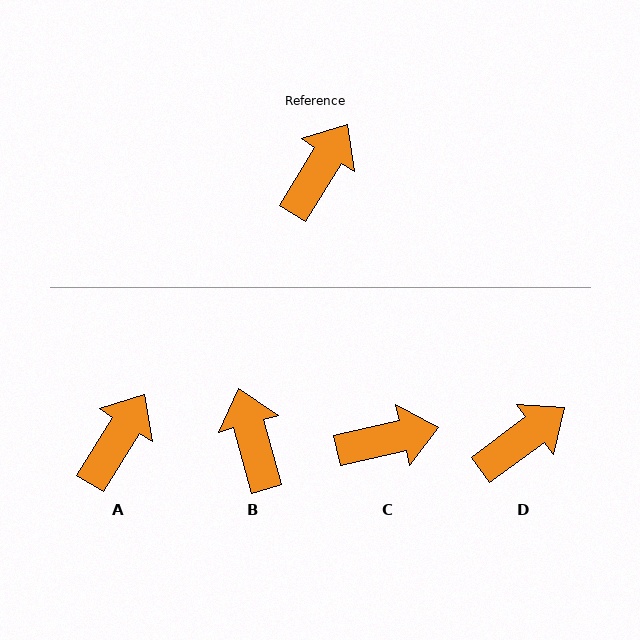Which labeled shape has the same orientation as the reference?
A.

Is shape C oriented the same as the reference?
No, it is off by about 45 degrees.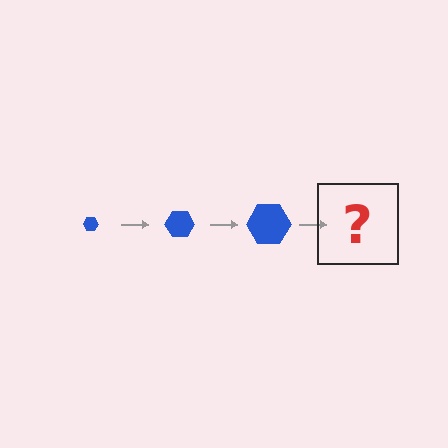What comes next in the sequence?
The next element should be a blue hexagon, larger than the previous one.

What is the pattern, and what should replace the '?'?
The pattern is that the hexagon gets progressively larger each step. The '?' should be a blue hexagon, larger than the previous one.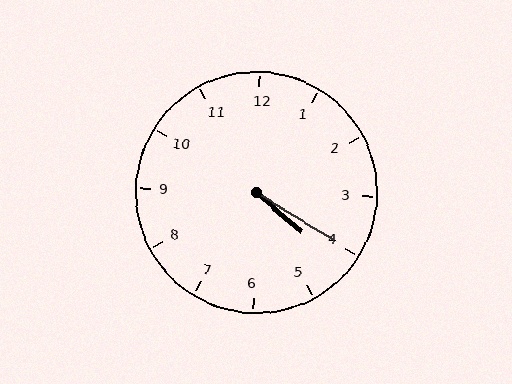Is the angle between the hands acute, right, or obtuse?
It is acute.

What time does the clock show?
4:20.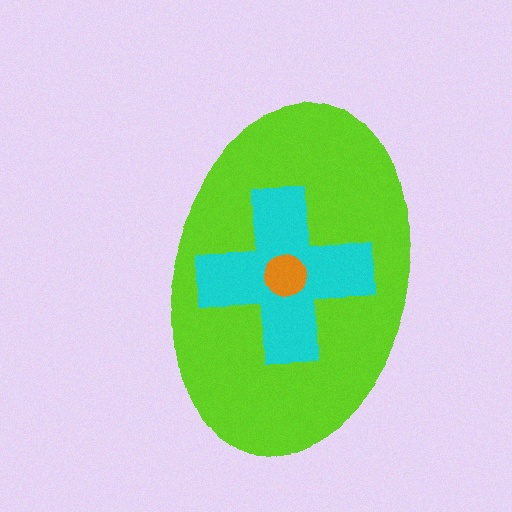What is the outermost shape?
The lime ellipse.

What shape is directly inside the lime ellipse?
The cyan cross.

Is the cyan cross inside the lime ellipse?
Yes.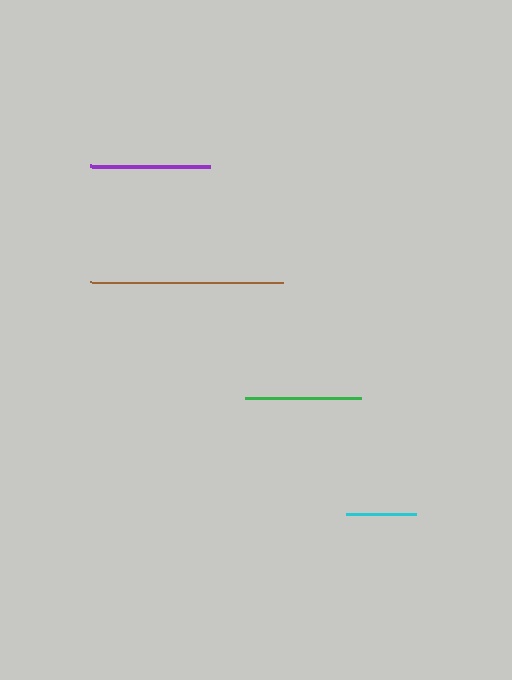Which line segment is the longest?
The brown line is the longest at approximately 193 pixels.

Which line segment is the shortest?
The cyan line is the shortest at approximately 71 pixels.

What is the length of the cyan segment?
The cyan segment is approximately 71 pixels long.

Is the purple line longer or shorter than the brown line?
The brown line is longer than the purple line.